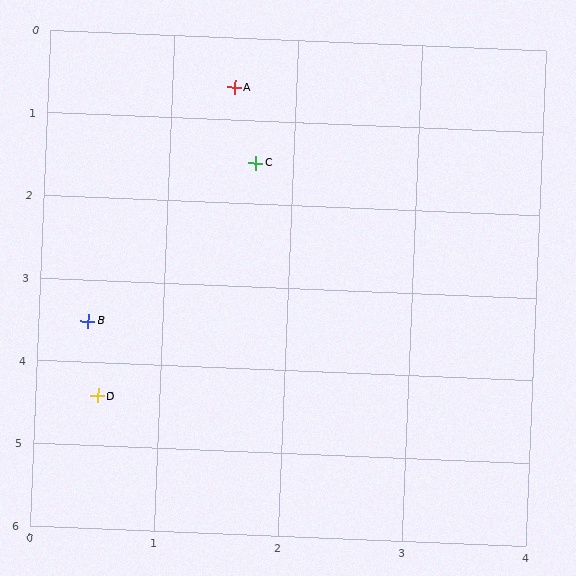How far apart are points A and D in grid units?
Points A and D are about 3.9 grid units apart.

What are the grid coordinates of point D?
Point D is at approximately (0.5, 4.4).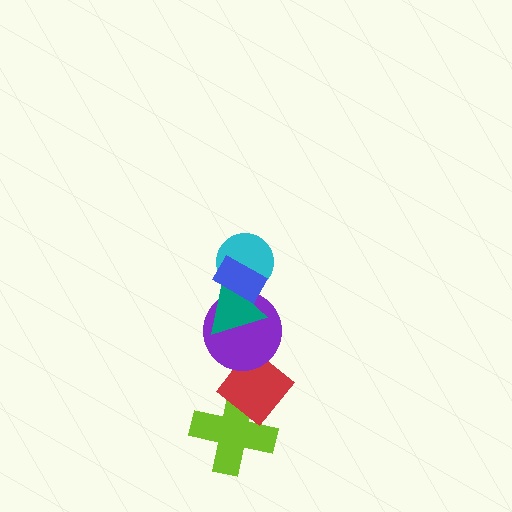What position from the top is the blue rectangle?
The blue rectangle is 1st from the top.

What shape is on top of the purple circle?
The teal triangle is on top of the purple circle.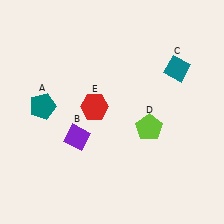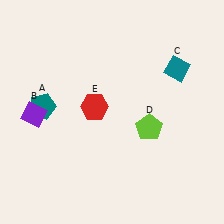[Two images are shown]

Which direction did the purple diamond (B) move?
The purple diamond (B) moved left.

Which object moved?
The purple diamond (B) moved left.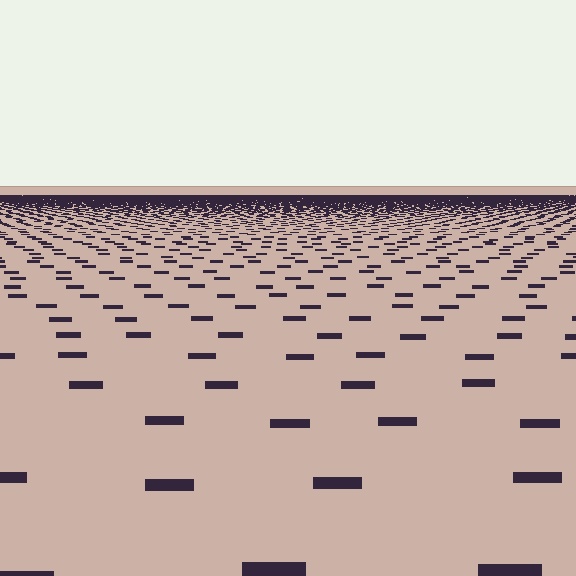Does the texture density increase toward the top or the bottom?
Density increases toward the top.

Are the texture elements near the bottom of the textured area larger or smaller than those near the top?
Larger. Near the bottom, elements are closer to the viewer and appear at a bigger on-screen size.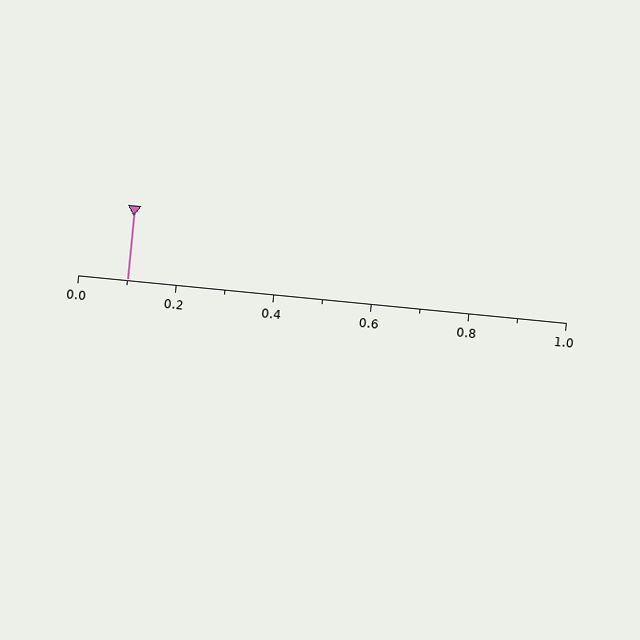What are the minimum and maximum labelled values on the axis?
The axis runs from 0.0 to 1.0.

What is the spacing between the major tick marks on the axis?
The major ticks are spaced 0.2 apart.